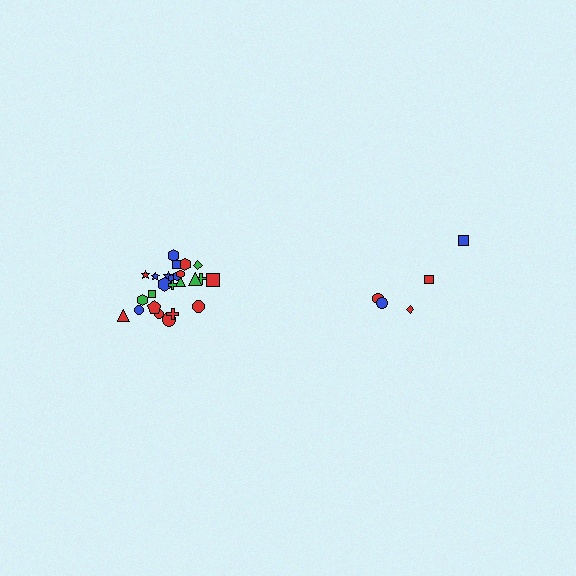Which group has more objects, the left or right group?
The left group.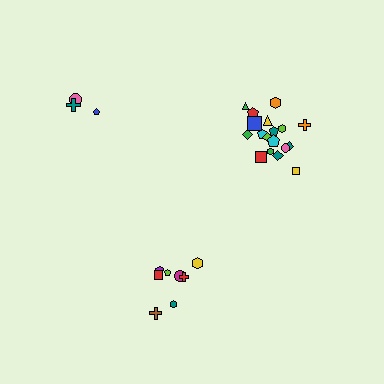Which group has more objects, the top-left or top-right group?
The top-right group.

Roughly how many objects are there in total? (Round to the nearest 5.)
Roughly 30 objects in total.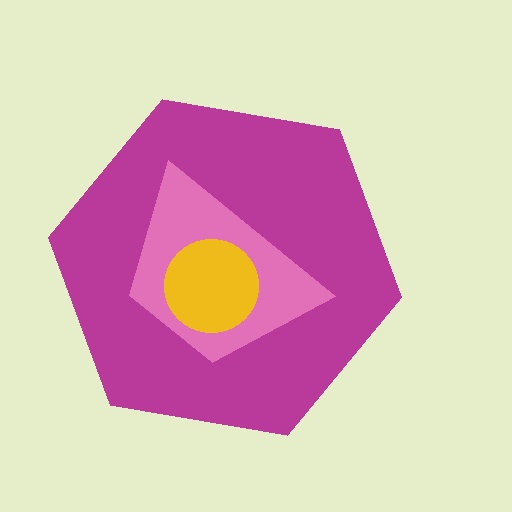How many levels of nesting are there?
3.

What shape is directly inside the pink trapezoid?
The yellow circle.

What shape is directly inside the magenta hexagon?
The pink trapezoid.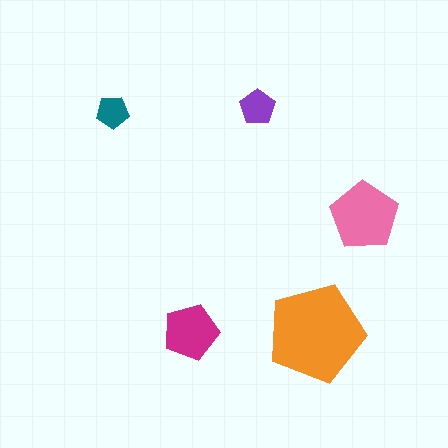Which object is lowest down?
The orange pentagon is bottommost.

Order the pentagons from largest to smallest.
the orange one, the pink one, the magenta one, the purple one, the teal one.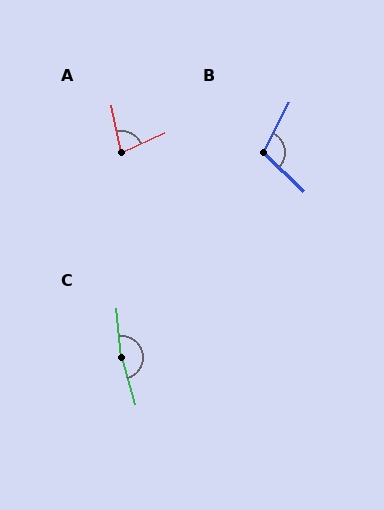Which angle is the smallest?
A, at approximately 76 degrees.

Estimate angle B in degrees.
Approximately 106 degrees.